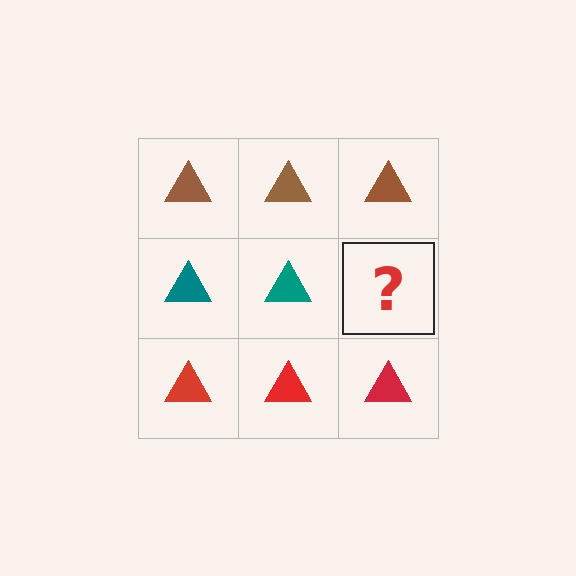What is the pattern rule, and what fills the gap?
The rule is that each row has a consistent color. The gap should be filled with a teal triangle.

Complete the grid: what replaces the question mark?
The question mark should be replaced with a teal triangle.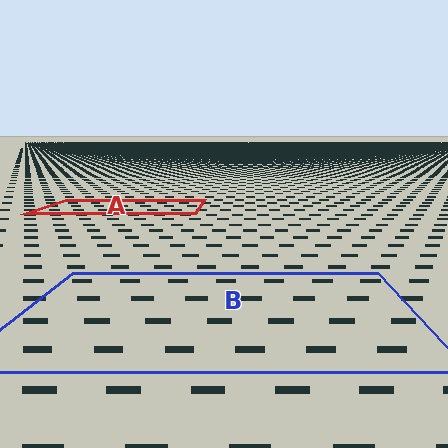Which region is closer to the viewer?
Region B is closer. The texture elements there are larger and more spread out.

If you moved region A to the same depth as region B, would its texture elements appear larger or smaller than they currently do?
They would appear larger. At a closer depth, the same texture elements are projected at a bigger on-screen size.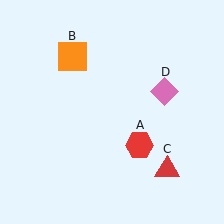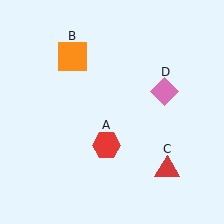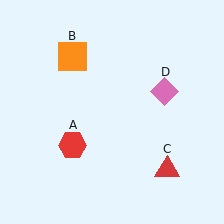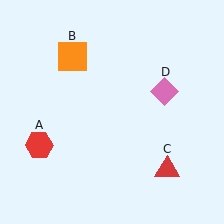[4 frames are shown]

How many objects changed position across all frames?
1 object changed position: red hexagon (object A).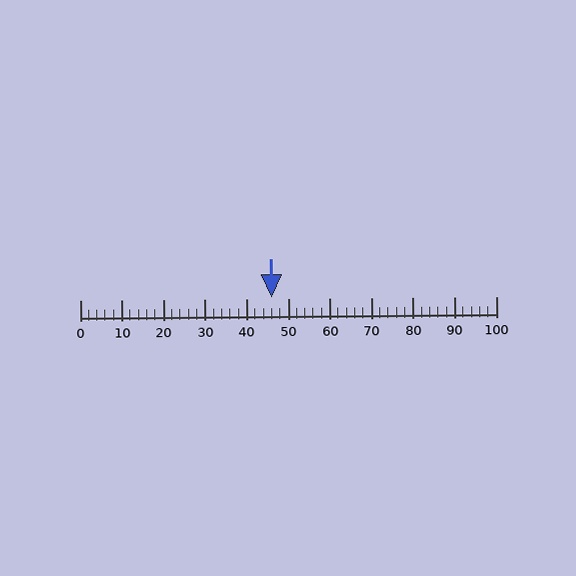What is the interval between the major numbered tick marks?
The major tick marks are spaced 10 units apart.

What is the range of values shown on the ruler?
The ruler shows values from 0 to 100.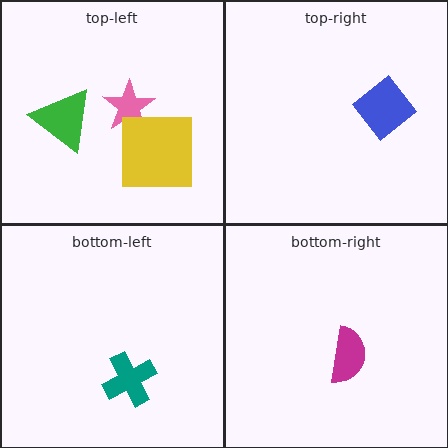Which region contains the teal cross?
The bottom-left region.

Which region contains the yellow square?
The top-left region.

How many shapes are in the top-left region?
3.